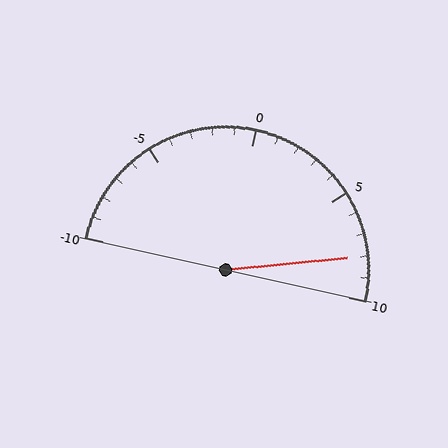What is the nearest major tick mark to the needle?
The nearest major tick mark is 10.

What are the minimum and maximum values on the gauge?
The gauge ranges from -10 to 10.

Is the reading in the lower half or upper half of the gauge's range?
The reading is in the upper half of the range (-10 to 10).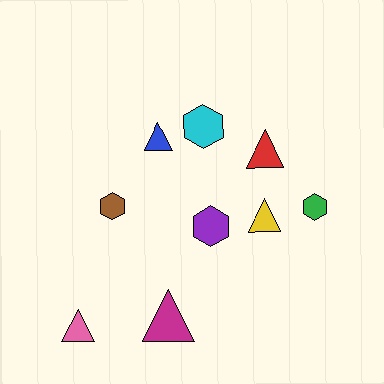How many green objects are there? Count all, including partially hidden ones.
There is 1 green object.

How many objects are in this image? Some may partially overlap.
There are 9 objects.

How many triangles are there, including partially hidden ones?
There are 5 triangles.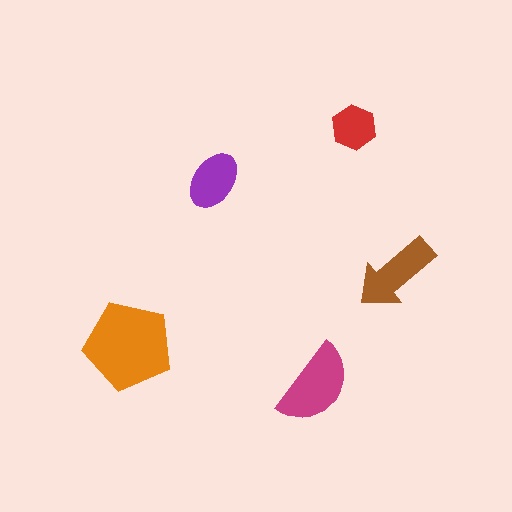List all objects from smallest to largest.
The red hexagon, the purple ellipse, the brown arrow, the magenta semicircle, the orange pentagon.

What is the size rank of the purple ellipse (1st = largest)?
4th.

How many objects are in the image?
There are 5 objects in the image.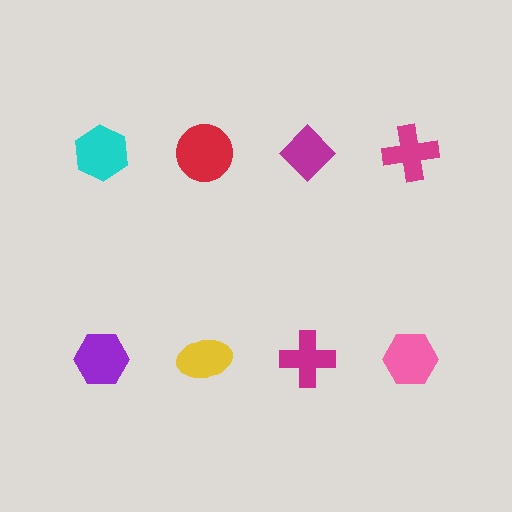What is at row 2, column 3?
A magenta cross.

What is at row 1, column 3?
A magenta diamond.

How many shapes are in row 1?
4 shapes.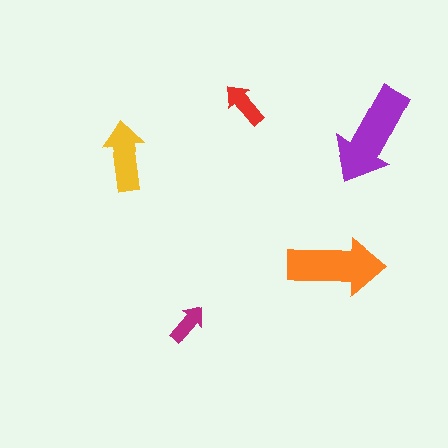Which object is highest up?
The red arrow is topmost.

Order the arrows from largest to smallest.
the purple one, the orange one, the yellow one, the red one, the magenta one.